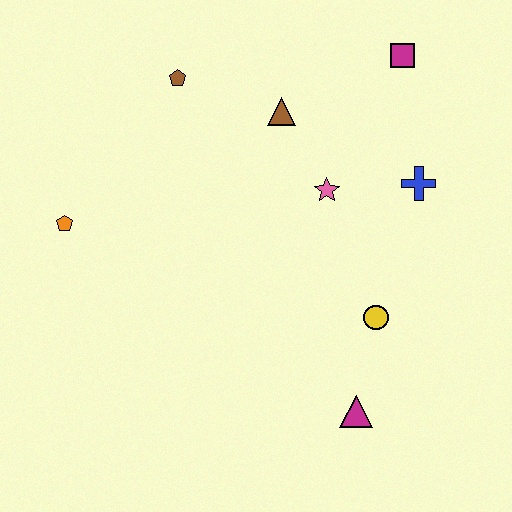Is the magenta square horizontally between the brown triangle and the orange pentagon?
No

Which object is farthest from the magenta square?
The orange pentagon is farthest from the magenta square.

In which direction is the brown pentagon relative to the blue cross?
The brown pentagon is to the left of the blue cross.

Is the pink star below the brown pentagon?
Yes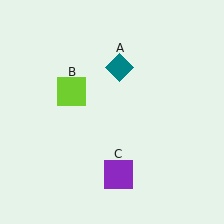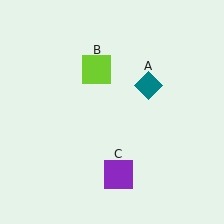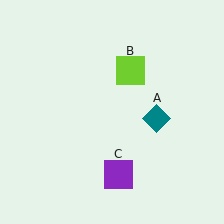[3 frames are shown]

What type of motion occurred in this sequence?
The teal diamond (object A), lime square (object B) rotated clockwise around the center of the scene.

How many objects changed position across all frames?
2 objects changed position: teal diamond (object A), lime square (object B).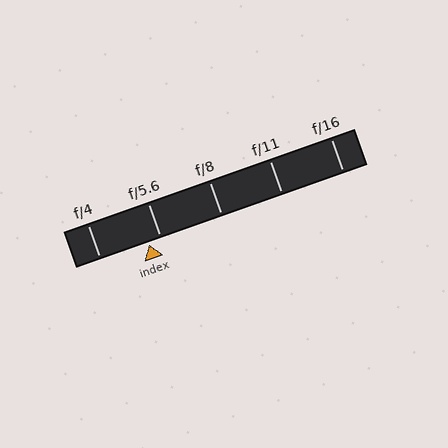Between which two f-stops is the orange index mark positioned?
The index mark is between f/4 and f/5.6.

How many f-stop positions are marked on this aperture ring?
There are 5 f-stop positions marked.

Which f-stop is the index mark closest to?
The index mark is closest to f/5.6.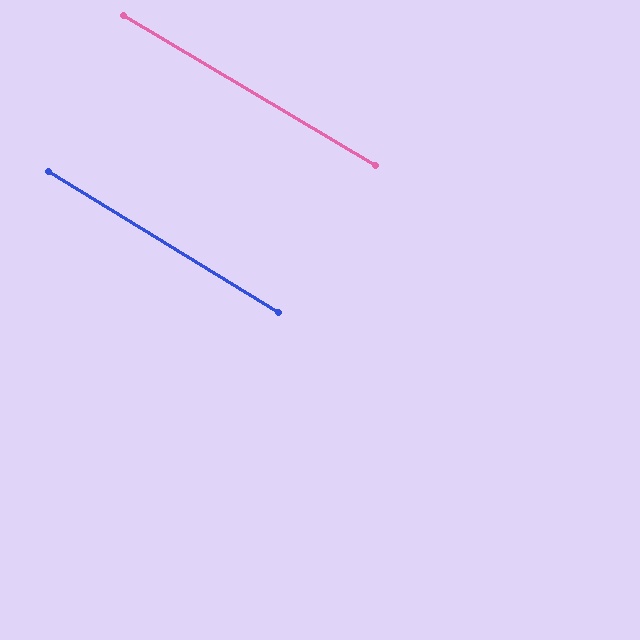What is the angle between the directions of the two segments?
Approximately 1 degree.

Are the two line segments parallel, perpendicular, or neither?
Parallel — their directions differ by only 0.7°.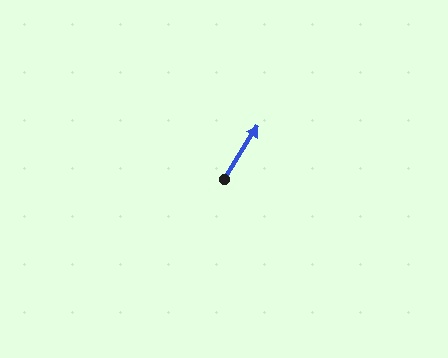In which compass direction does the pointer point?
Northeast.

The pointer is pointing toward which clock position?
Roughly 1 o'clock.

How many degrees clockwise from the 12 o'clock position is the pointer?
Approximately 32 degrees.